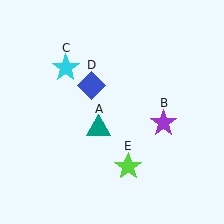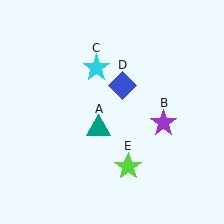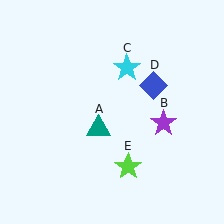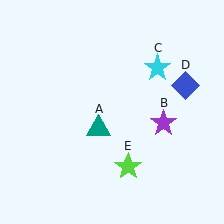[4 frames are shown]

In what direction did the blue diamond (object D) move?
The blue diamond (object D) moved right.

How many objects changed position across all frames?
2 objects changed position: cyan star (object C), blue diamond (object D).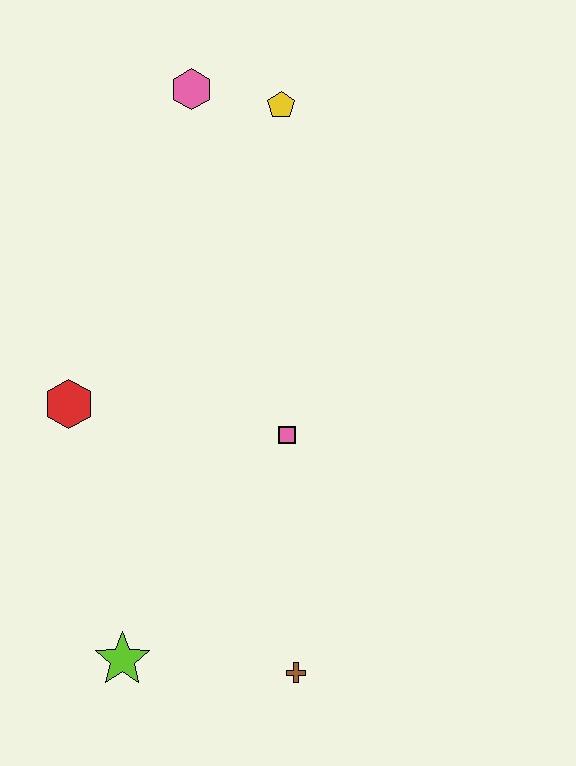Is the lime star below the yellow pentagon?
Yes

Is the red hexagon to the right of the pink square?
No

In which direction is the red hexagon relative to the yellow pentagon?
The red hexagon is below the yellow pentagon.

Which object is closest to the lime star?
The brown cross is closest to the lime star.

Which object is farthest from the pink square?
The pink hexagon is farthest from the pink square.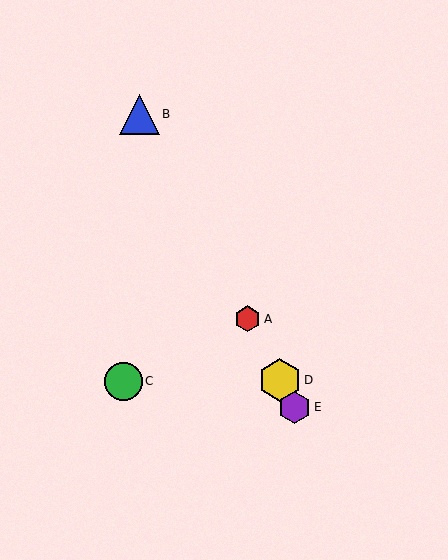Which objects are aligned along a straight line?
Objects A, B, D, E are aligned along a straight line.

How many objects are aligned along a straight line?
4 objects (A, B, D, E) are aligned along a straight line.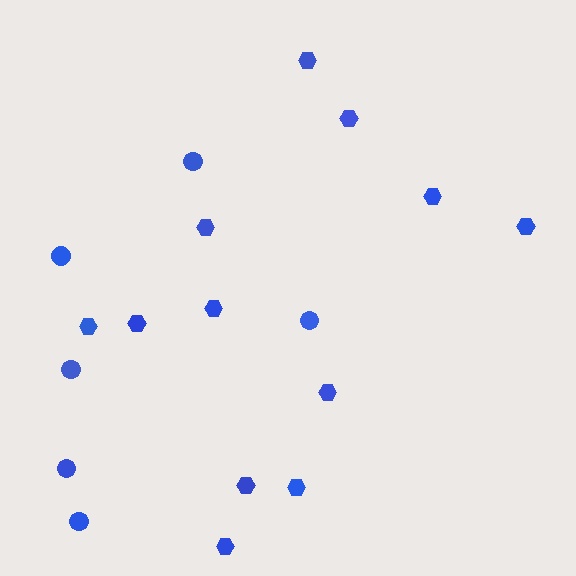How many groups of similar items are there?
There are 2 groups: one group of circles (6) and one group of hexagons (12).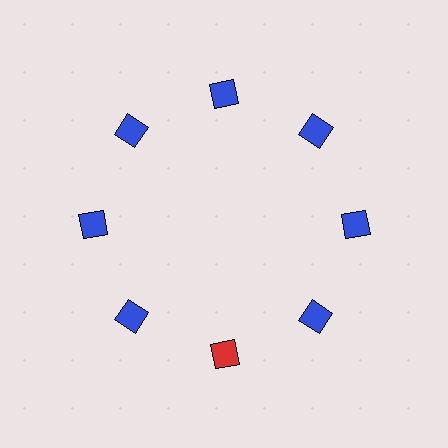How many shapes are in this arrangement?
There are 8 shapes arranged in a ring pattern.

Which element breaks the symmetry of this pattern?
The red square at roughly the 6 o'clock position breaks the symmetry. All other shapes are blue squares.